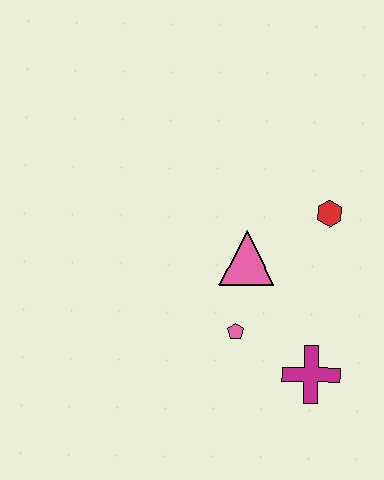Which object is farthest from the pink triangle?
The magenta cross is farthest from the pink triangle.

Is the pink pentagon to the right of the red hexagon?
No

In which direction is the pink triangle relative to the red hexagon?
The pink triangle is to the left of the red hexagon.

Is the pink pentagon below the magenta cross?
No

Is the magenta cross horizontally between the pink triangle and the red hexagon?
Yes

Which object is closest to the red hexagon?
The pink triangle is closest to the red hexagon.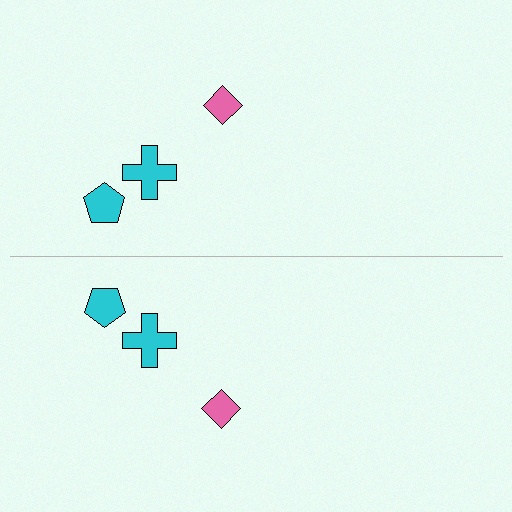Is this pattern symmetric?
Yes, this pattern has bilateral (reflection) symmetry.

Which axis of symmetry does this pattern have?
The pattern has a horizontal axis of symmetry running through the center of the image.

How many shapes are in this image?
There are 6 shapes in this image.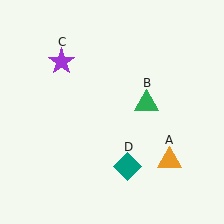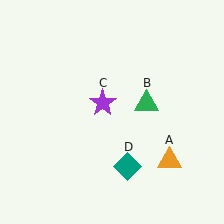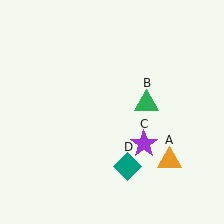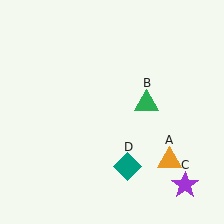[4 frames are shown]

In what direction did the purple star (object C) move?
The purple star (object C) moved down and to the right.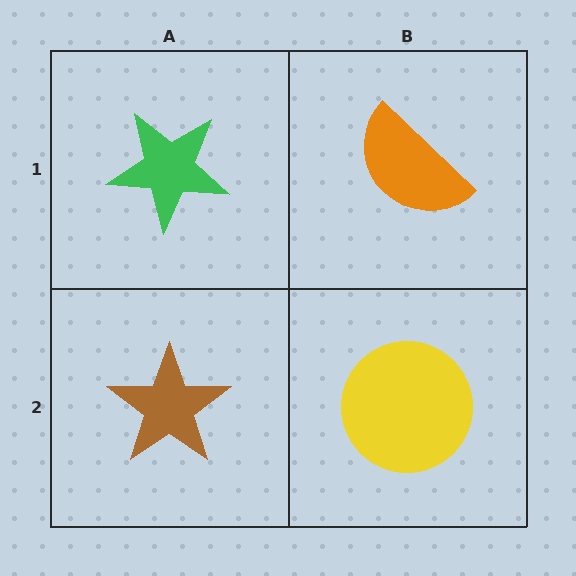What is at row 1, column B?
An orange semicircle.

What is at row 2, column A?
A brown star.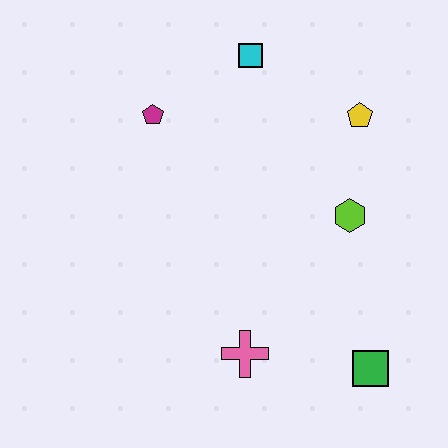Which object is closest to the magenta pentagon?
The cyan square is closest to the magenta pentagon.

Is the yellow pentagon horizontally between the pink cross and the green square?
Yes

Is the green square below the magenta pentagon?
Yes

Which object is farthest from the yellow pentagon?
The pink cross is farthest from the yellow pentagon.